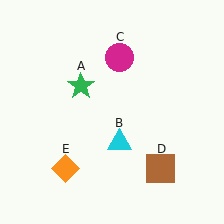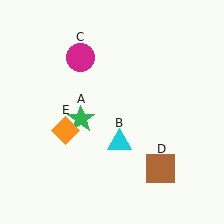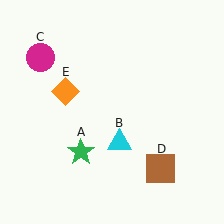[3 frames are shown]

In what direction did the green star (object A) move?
The green star (object A) moved down.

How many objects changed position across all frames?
3 objects changed position: green star (object A), magenta circle (object C), orange diamond (object E).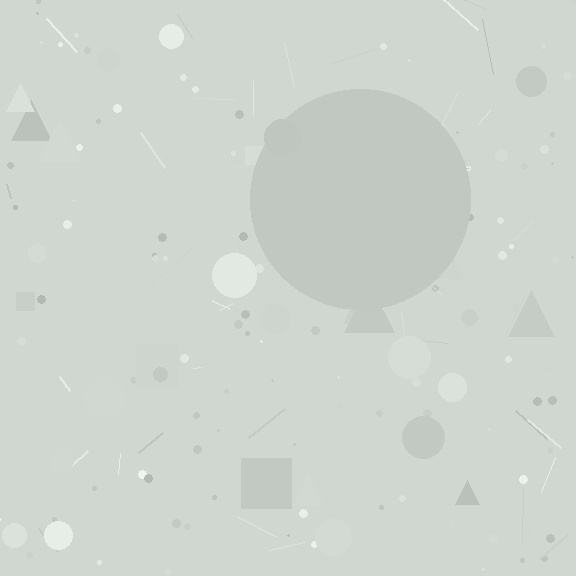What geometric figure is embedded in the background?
A circle is embedded in the background.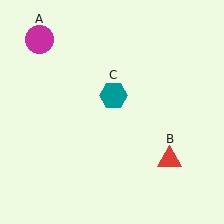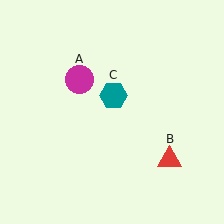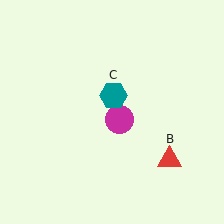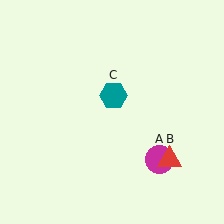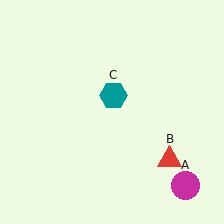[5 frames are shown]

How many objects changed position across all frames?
1 object changed position: magenta circle (object A).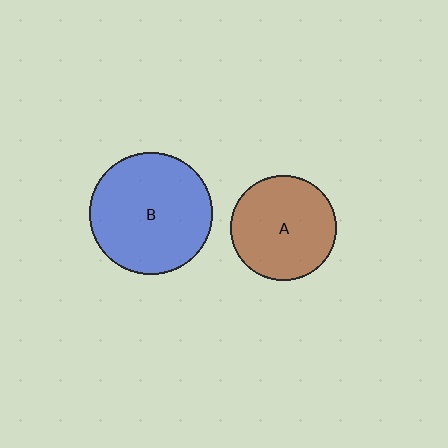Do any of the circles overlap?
No, none of the circles overlap.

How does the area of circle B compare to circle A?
Approximately 1.3 times.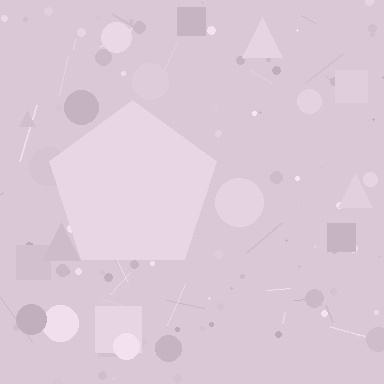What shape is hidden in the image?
A pentagon is hidden in the image.